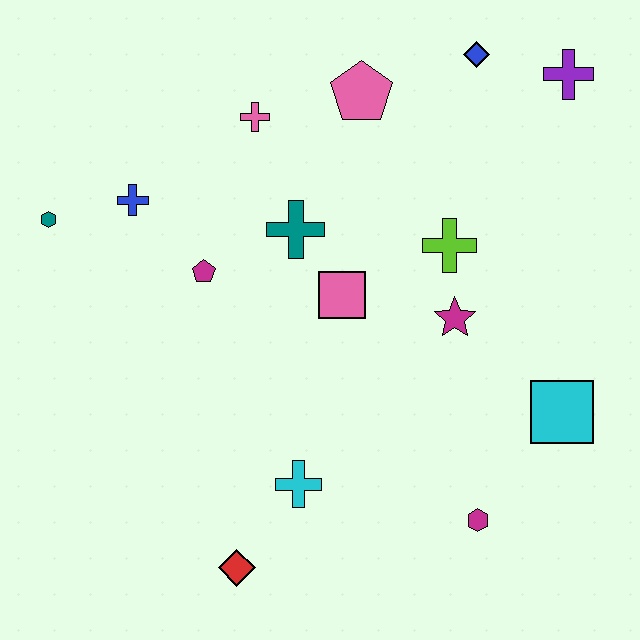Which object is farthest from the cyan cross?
The purple cross is farthest from the cyan cross.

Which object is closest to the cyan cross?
The red diamond is closest to the cyan cross.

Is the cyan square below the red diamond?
No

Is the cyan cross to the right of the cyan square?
No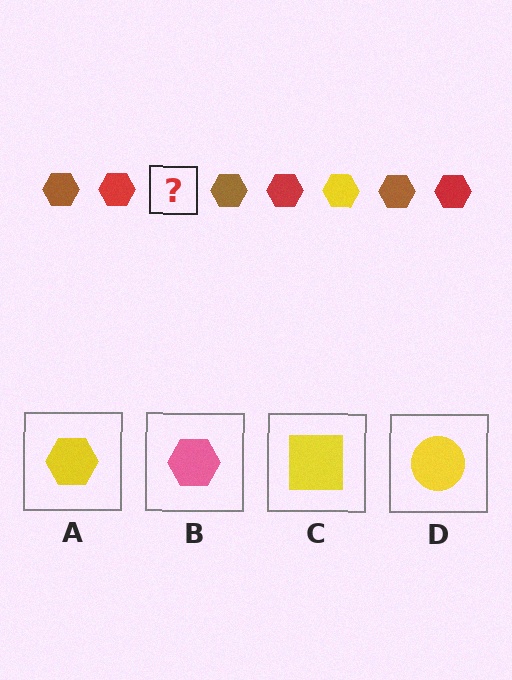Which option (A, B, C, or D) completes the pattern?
A.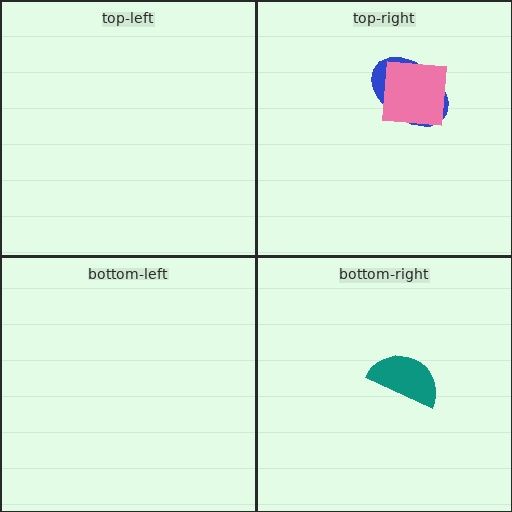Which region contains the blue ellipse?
The top-right region.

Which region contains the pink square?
The top-right region.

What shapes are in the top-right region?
The blue ellipse, the pink square.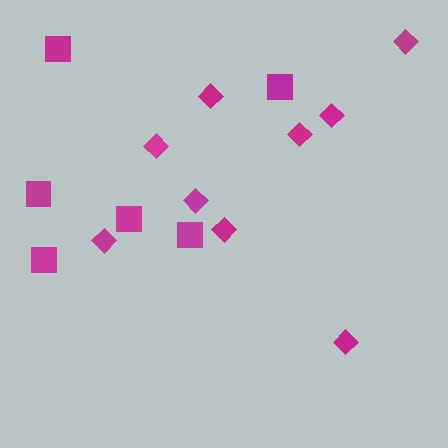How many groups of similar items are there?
There are 2 groups: one group of squares (6) and one group of diamonds (9).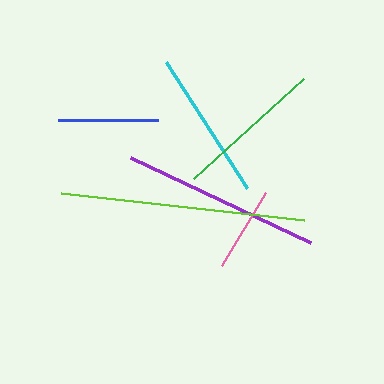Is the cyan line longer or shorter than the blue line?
The cyan line is longer than the blue line.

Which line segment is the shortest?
The pink line is the shortest at approximately 86 pixels.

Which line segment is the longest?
The lime line is the longest at approximately 245 pixels.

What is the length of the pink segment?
The pink segment is approximately 86 pixels long.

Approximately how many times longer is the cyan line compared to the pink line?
The cyan line is approximately 1.7 times the length of the pink line.